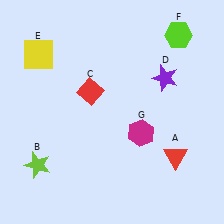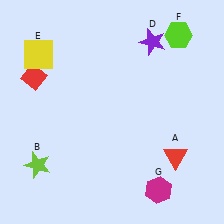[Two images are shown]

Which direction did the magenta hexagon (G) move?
The magenta hexagon (G) moved down.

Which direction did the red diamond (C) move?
The red diamond (C) moved left.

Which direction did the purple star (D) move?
The purple star (D) moved up.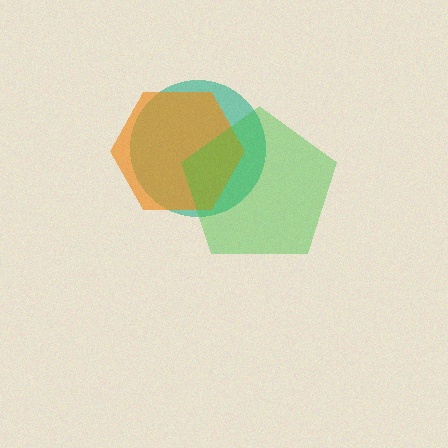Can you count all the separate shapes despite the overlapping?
Yes, there are 3 separate shapes.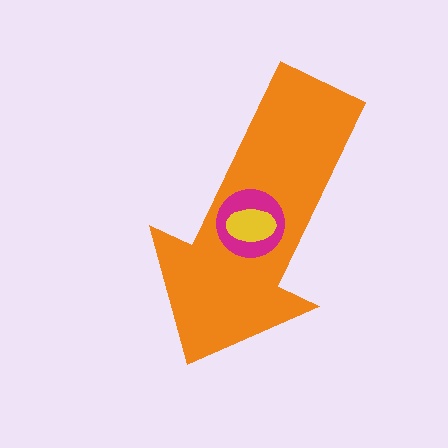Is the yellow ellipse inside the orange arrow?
Yes.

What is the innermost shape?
The yellow ellipse.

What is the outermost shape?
The orange arrow.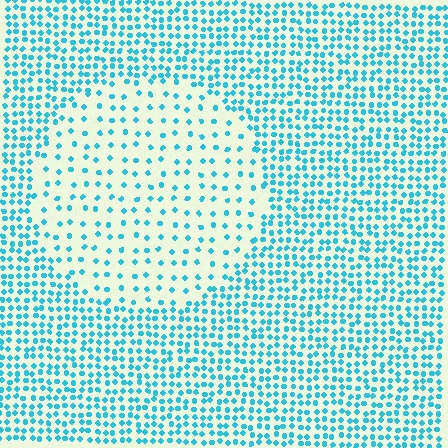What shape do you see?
I see a circle.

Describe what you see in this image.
The image contains small cyan elements arranged at two different densities. A circle-shaped region is visible where the elements are less densely packed than the surrounding area.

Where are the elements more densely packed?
The elements are more densely packed outside the circle boundary.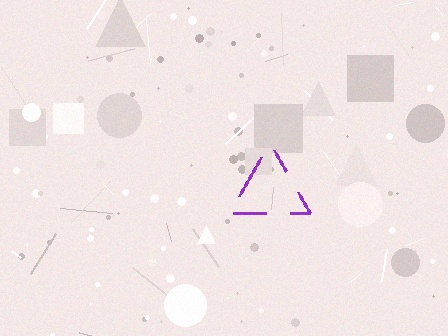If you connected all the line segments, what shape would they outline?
They would outline a triangle.